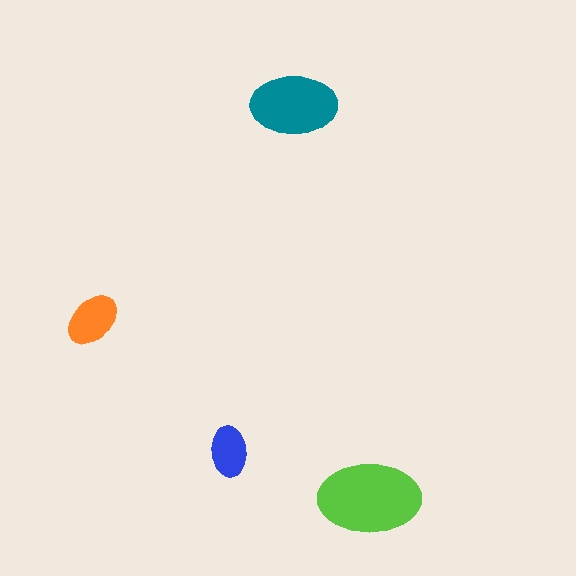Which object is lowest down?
The lime ellipse is bottommost.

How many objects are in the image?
There are 4 objects in the image.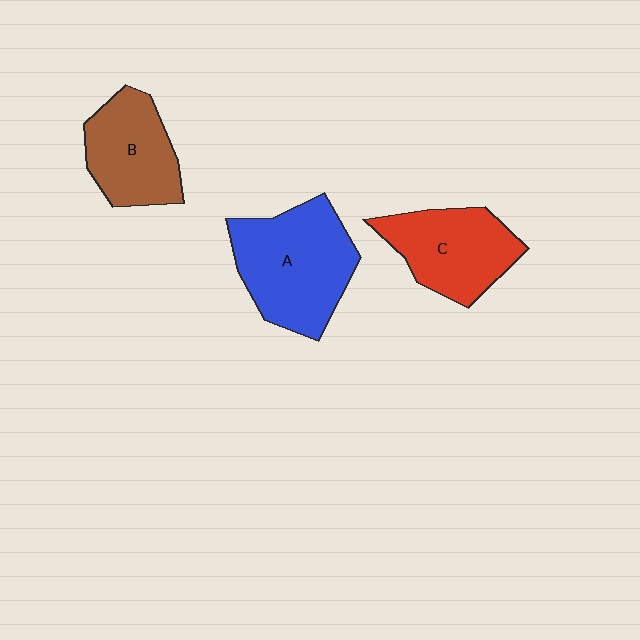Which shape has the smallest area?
Shape B (brown).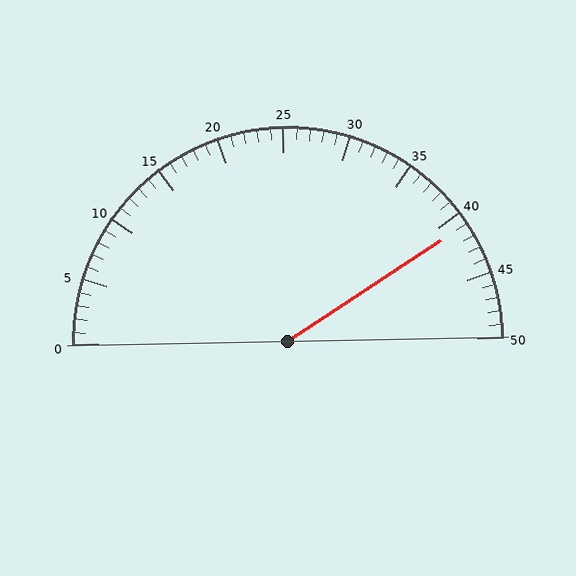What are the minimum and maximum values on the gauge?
The gauge ranges from 0 to 50.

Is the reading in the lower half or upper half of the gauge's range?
The reading is in the upper half of the range (0 to 50).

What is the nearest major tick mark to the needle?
The nearest major tick mark is 40.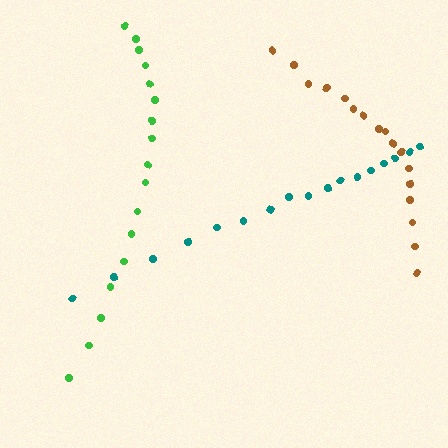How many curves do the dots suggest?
There are 3 distinct paths.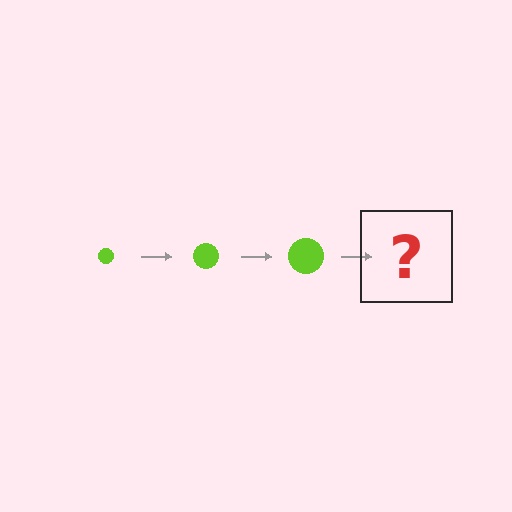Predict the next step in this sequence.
The next step is a lime circle, larger than the previous one.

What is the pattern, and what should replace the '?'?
The pattern is that the circle gets progressively larger each step. The '?' should be a lime circle, larger than the previous one.